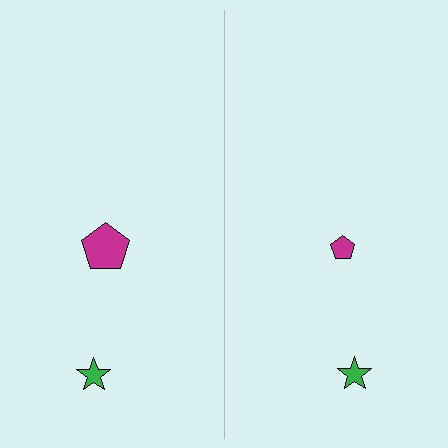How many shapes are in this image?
There are 4 shapes in this image.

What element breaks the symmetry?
The magenta pentagon on the right side has a different size than its mirror counterpart.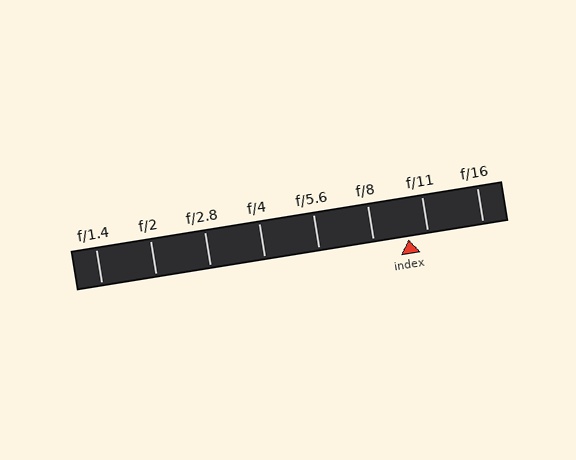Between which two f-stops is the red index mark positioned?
The index mark is between f/8 and f/11.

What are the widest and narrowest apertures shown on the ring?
The widest aperture shown is f/1.4 and the narrowest is f/16.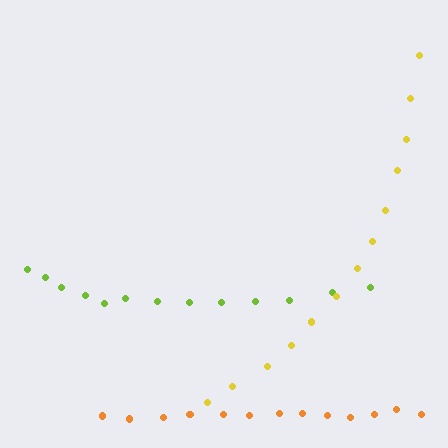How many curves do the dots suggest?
There are 3 distinct paths.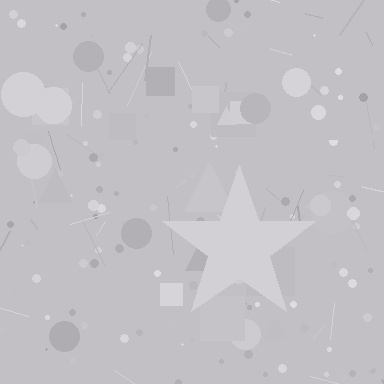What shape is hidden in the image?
A star is hidden in the image.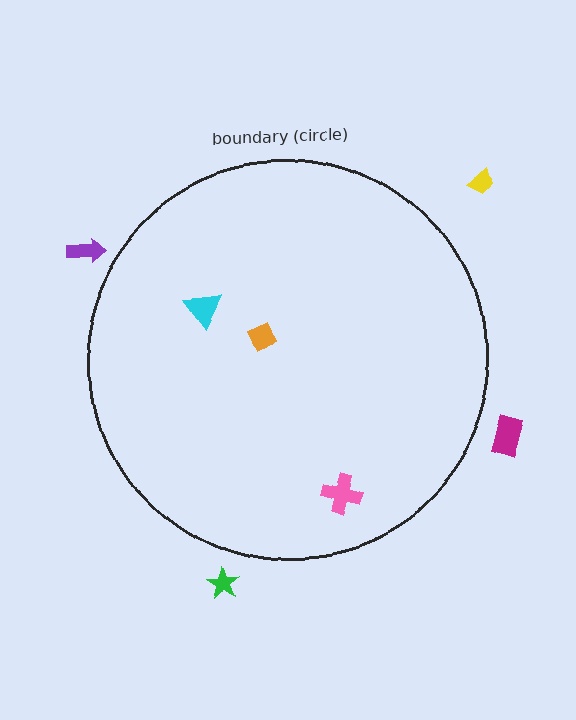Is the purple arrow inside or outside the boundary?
Outside.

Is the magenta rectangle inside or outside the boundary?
Outside.